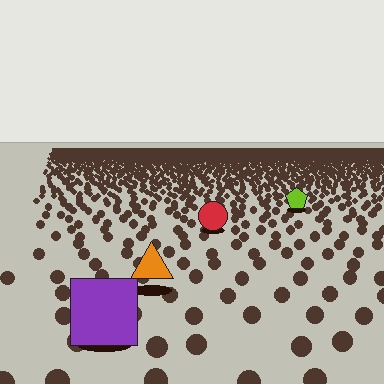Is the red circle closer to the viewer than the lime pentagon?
Yes. The red circle is closer — you can tell from the texture gradient: the ground texture is coarser near it.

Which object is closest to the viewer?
The purple square is closest. The texture marks near it are larger and more spread out.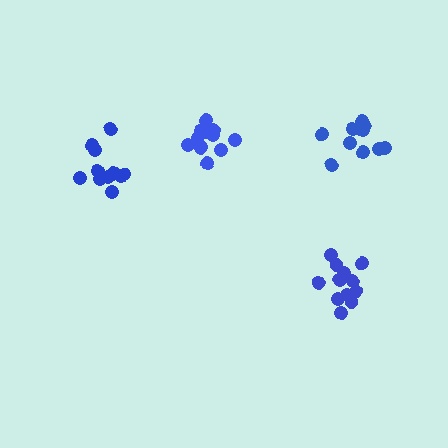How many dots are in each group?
Group 1: 12 dots, Group 2: 12 dots, Group 3: 11 dots, Group 4: 10 dots (45 total).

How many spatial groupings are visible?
There are 4 spatial groupings.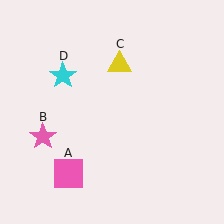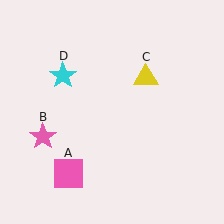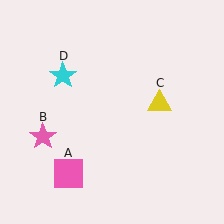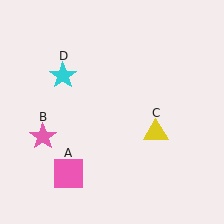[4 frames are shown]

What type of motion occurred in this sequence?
The yellow triangle (object C) rotated clockwise around the center of the scene.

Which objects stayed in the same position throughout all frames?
Pink square (object A) and pink star (object B) and cyan star (object D) remained stationary.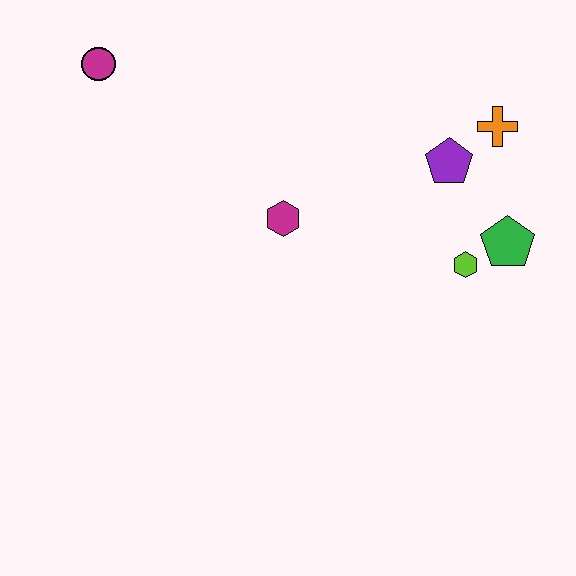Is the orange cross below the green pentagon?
No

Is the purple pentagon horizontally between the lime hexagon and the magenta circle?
Yes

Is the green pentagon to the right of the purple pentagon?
Yes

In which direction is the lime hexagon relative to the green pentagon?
The lime hexagon is to the left of the green pentagon.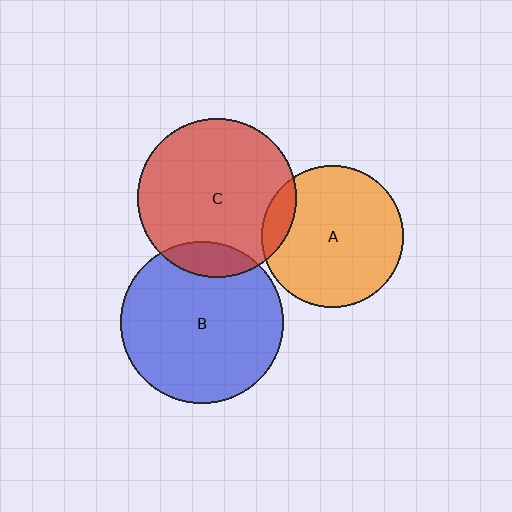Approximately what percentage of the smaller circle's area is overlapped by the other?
Approximately 10%.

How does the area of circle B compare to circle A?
Approximately 1.3 times.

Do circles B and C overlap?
Yes.